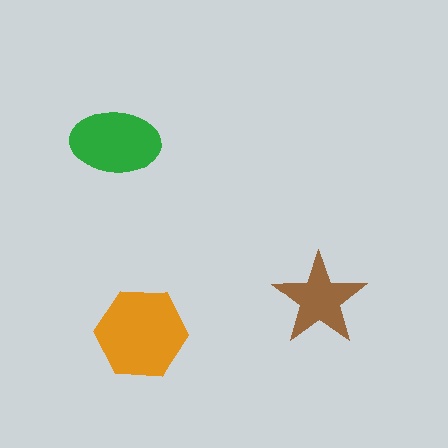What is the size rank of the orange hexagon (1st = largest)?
1st.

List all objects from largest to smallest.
The orange hexagon, the green ellipse, the brown star.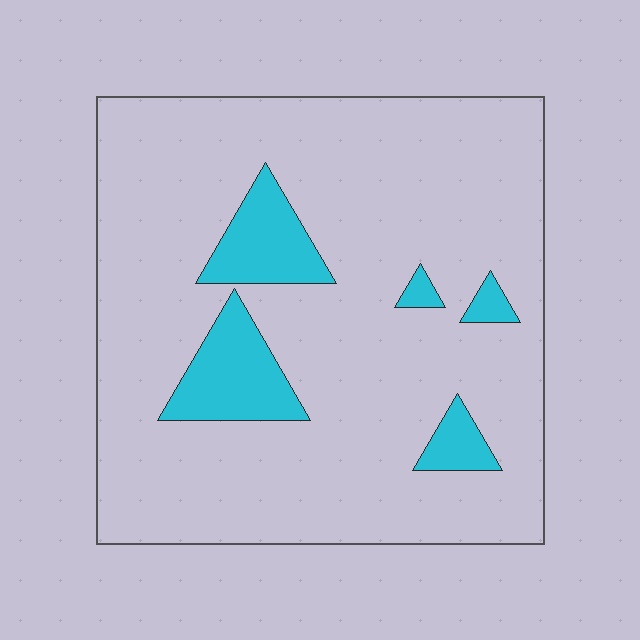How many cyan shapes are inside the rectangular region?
5.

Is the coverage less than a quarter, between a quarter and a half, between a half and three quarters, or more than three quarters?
Less than a quarter.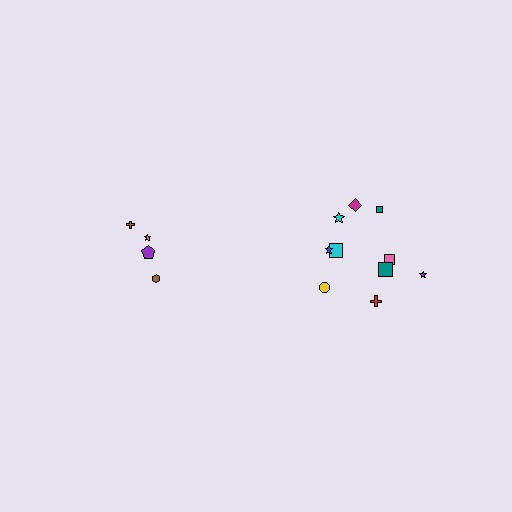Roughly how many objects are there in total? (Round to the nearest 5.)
Roughly 15 objects in total.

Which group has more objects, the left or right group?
The right group.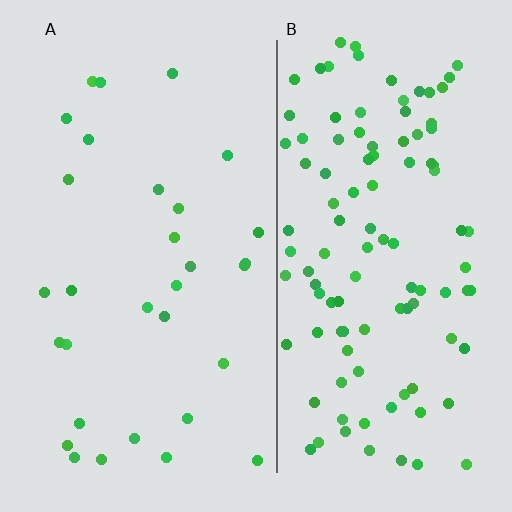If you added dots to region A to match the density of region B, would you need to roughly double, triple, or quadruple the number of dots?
Approximately quadruple.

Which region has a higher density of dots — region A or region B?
B (the right).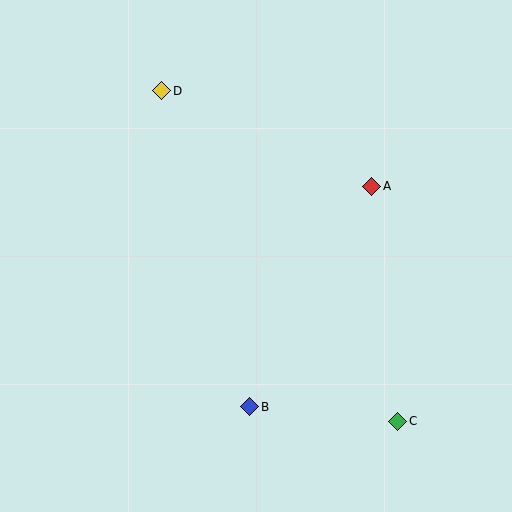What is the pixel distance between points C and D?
The distance between C and D is 406 pixels.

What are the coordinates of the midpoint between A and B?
The midpoint between A and B is at (311, 297).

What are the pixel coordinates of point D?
Point D is at (162, 91).